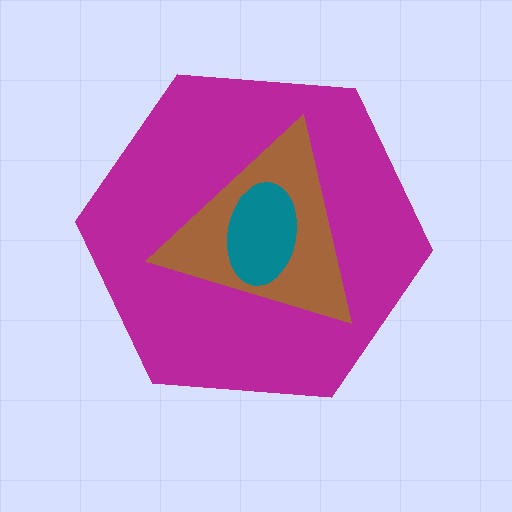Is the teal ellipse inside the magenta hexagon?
Yes.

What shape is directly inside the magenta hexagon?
The brown triangle.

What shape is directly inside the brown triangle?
The teal ellipse.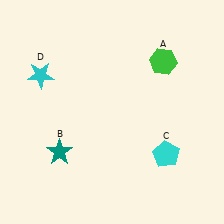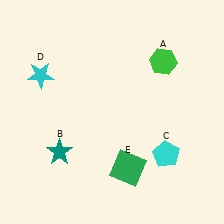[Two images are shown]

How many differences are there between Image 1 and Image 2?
There is 1 difference between the two images.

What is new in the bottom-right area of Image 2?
A green square (E) was added in the bottom-right area of Image 2.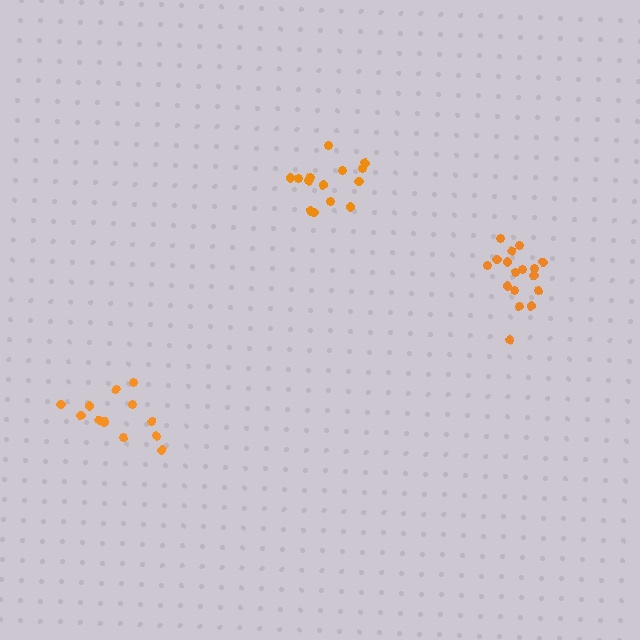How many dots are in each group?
Group 1: 14 dots, Group 2: 17 dots, Group 3: 12 dots (43 total).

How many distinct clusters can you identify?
There are 3 distinct clusters.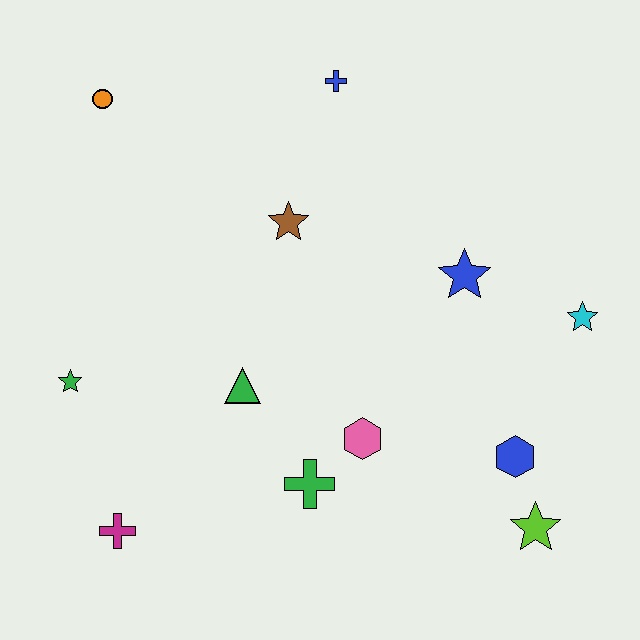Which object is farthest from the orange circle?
The lime star is farthest from the orange circle.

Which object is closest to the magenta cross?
The green star is closest to the magenta cross.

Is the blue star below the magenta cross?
No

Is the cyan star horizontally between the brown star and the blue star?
No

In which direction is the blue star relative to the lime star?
The blue star is above the lime star.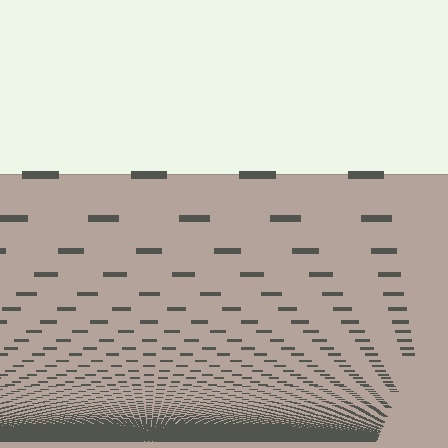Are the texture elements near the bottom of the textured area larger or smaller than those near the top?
Smaller. The gradient is inverted — elements near the bottom are smaller and denser.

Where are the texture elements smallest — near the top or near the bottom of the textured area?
Near the bottom.